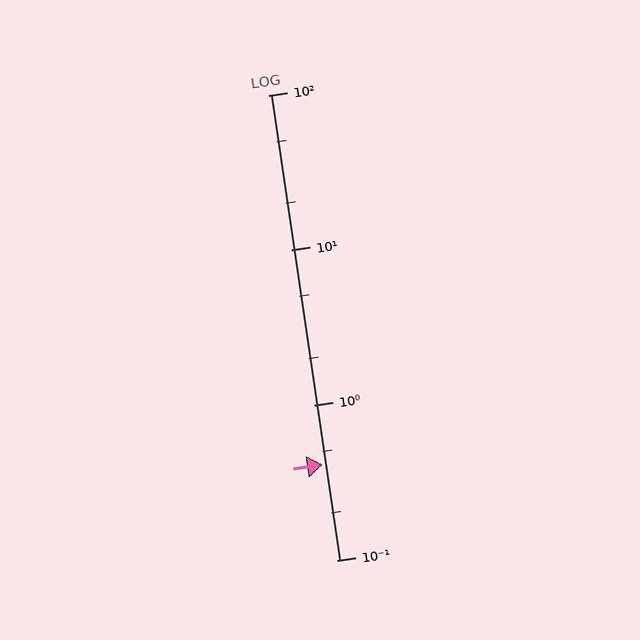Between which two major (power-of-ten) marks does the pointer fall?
The pointer is between 0.1 and 1.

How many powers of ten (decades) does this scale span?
The scale spans 3 decades, from 0.1 to 100.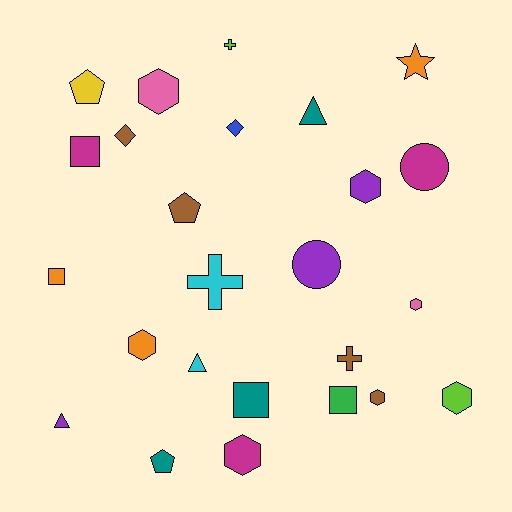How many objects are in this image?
There are 25 objects.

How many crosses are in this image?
There are 3 crosses.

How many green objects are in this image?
There is 1 green object.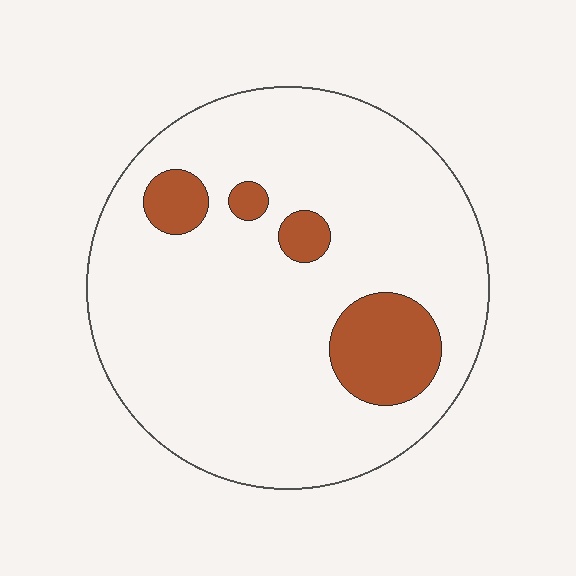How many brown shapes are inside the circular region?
4.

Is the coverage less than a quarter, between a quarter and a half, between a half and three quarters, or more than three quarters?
Less than a quarter.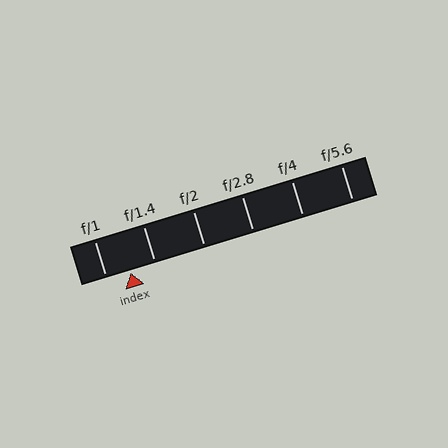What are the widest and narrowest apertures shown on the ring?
The widest aperture shown is f/1 and the narrowest is f/5.6.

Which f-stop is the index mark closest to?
The index mark is closest to f/1.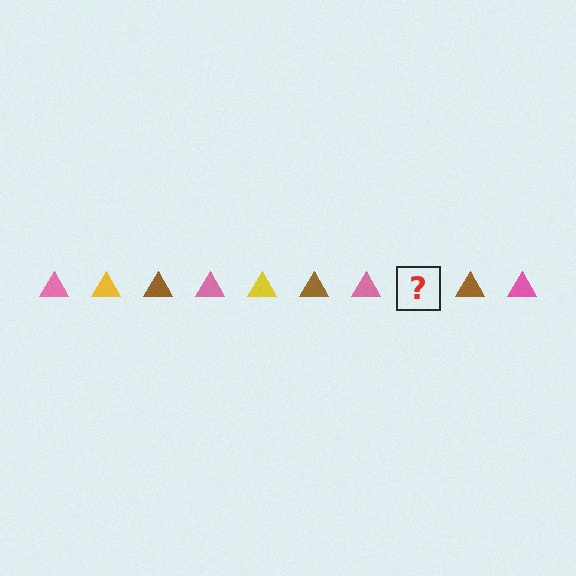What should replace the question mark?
The question mark should be replaced with a yellow triangle.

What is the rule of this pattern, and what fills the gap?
The rule is that the pattern cycles through pink, yellow, brown triangles. The gap should be filled with a yellow triangle.